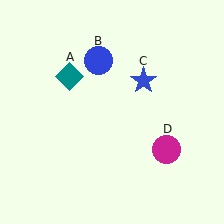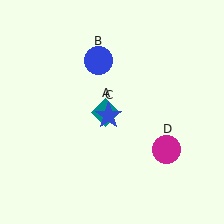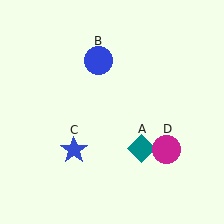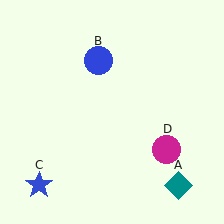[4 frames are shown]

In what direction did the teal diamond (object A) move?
The teal diamond (object A) moved down and to the right.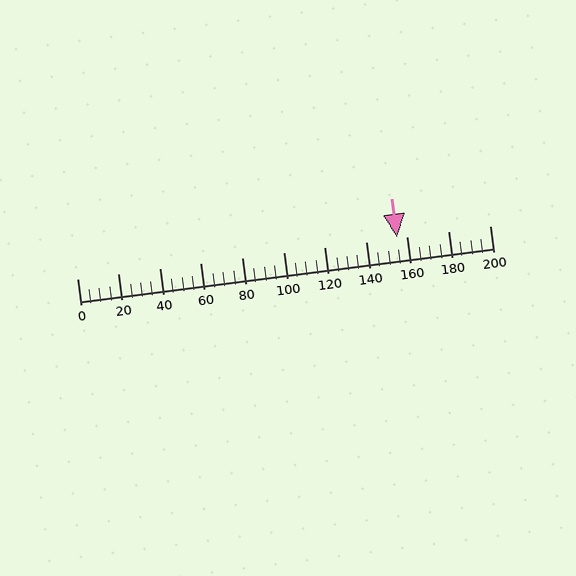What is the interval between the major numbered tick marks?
The major tick marks are spaced 20 units apart.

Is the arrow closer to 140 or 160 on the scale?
The arrow is closer to 160.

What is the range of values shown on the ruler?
The ruler shows values from 0 to 200.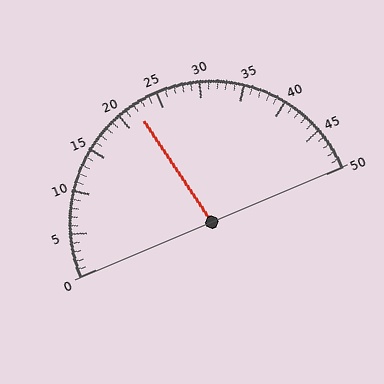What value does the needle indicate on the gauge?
The needle indicates approximately 22.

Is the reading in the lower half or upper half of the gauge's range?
The reading is in the lower half of the range (0 to 50).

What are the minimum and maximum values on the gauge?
The gauge ranges from 0 to 50.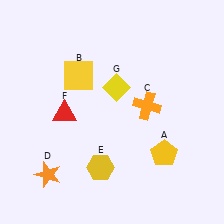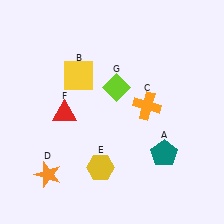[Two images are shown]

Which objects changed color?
A changed from yellow to teal. G changed from yellow to lime.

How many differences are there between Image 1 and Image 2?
There are 2 differences between the two images.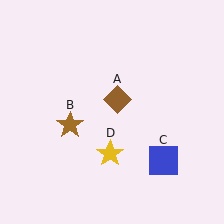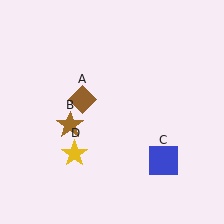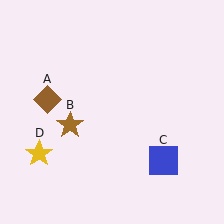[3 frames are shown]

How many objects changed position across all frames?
2 objects changed position: brown diamond (object A), yellow star (object D).